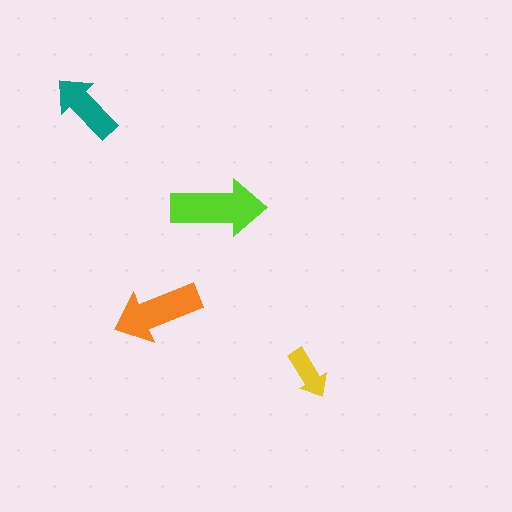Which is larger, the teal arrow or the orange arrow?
The orange one.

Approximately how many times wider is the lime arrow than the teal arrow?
About 1.5 times wider.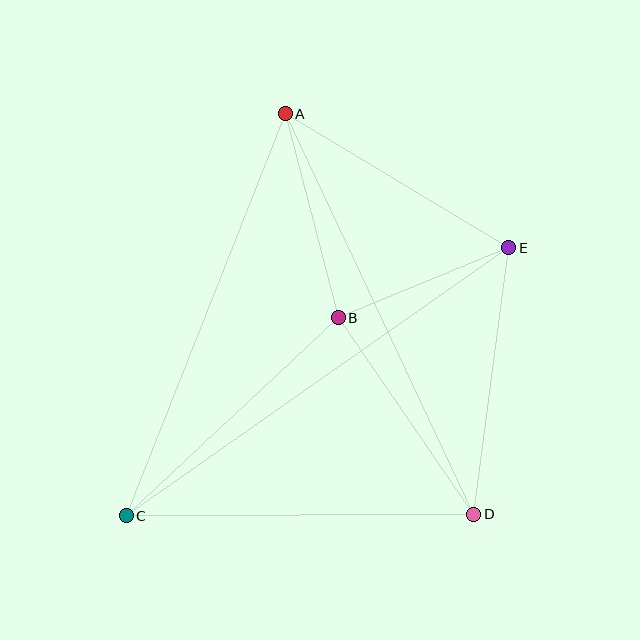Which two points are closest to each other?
Points B and E are closest to each other.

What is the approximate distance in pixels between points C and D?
The distance between C and D is approximately 347 pixels.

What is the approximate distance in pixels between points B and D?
The distance between B and D is approximately 238 pixels.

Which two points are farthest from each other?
Points C and E are farthest from each other.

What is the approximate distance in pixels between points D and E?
The distance between D and E is approximately 269 pixels.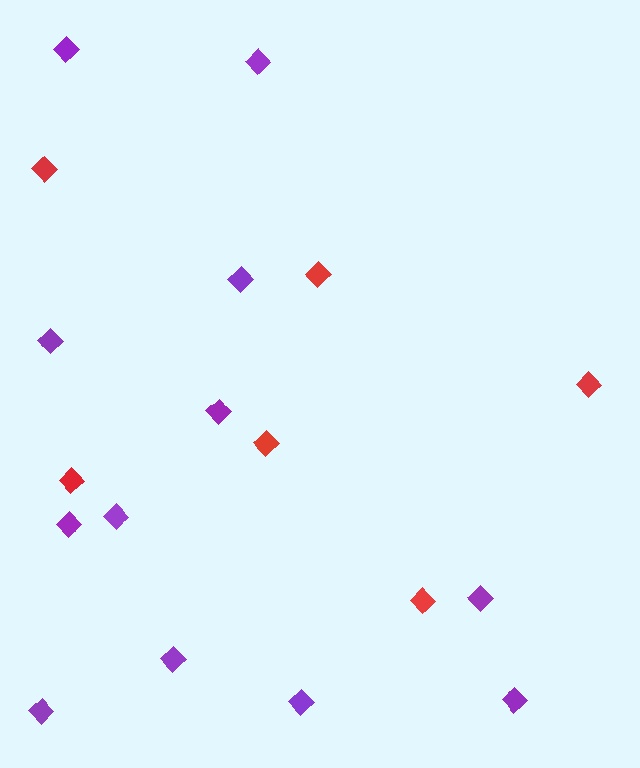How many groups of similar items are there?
There are 2 groups: one group of red diamonds (6) and one group of purple diamonds (12).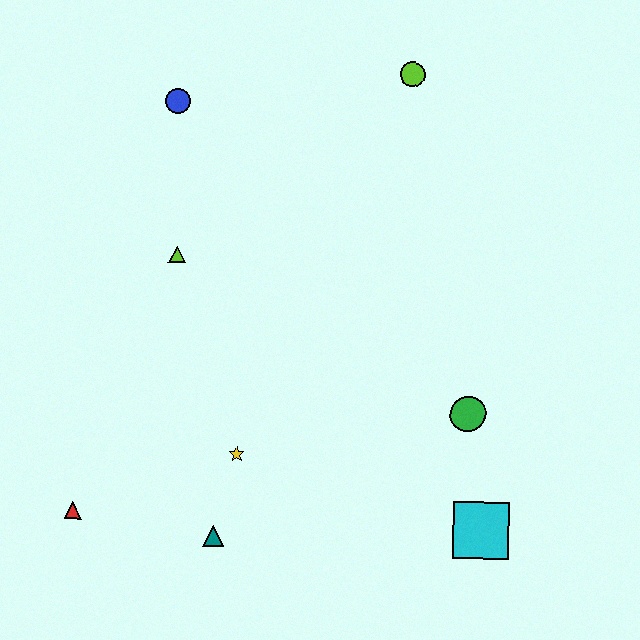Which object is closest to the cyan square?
The green circle is closest to the cyan square.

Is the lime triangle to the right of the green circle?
No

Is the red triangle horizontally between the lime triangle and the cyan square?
No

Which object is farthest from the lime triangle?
The cyan square is farthest from the lime triangle.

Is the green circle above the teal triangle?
Yes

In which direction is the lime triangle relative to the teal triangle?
The lime triangle is above the teal triangle.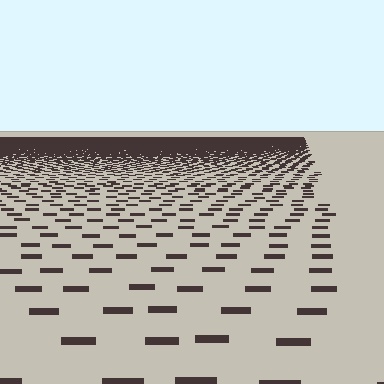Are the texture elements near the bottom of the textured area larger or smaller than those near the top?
Larger. Near the bottom, elements are closer to the viewer and appear at a bigger on-screen size.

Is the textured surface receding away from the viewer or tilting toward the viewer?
The surface is receding away from the viewer. Texture elements get smaller and denser toward the top.